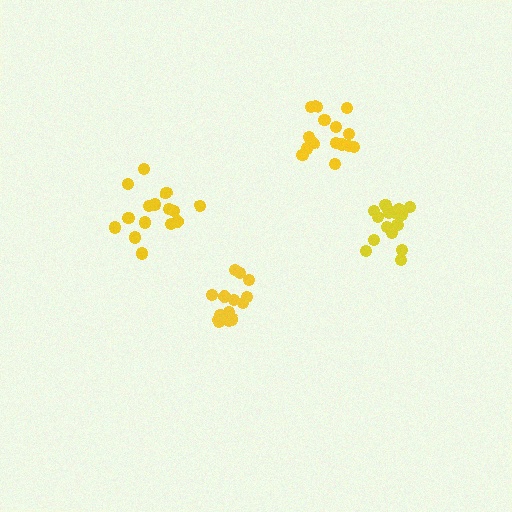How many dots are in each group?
Group 1: 17 dots, Group 2: 15 dots, Group 3: 14 dots, Group 4: 17 dots (63 total).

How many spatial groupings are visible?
There are 4 spatial groupings.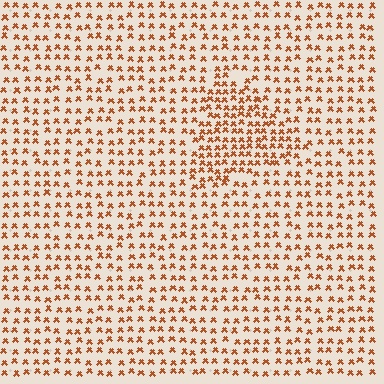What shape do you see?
I see a triangle.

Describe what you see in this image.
The image contains small brown elements arranged at two different densities. A triangle-shaped region is visible where the elements are more densely packed than the surrounding area.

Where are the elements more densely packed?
The elements are more densely packed inside the triangle boundary.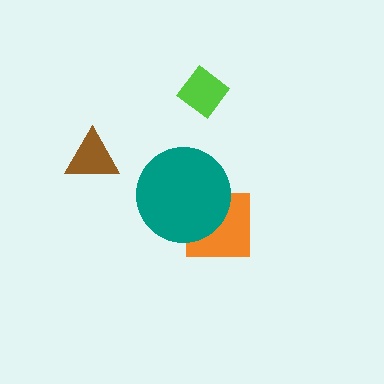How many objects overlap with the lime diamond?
0 objects overlap with the lime diamond.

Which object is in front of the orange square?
The teal circle is in front of the orange square.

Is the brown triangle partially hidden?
No, no other shape covers it.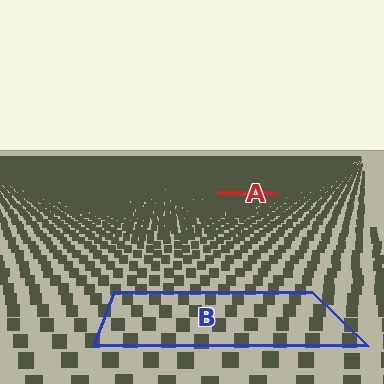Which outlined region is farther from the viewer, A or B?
Region A is farther from the viewer — the texture elements inside it appear smaller and more densely packed.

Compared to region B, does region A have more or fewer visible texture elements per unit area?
Region A has more texture elements per unit area — they are packed more densely because it is farther away.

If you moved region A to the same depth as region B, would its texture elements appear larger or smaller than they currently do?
They would appear larger. At a closer depth, the same texture elements are projected at a bigger on-screen size.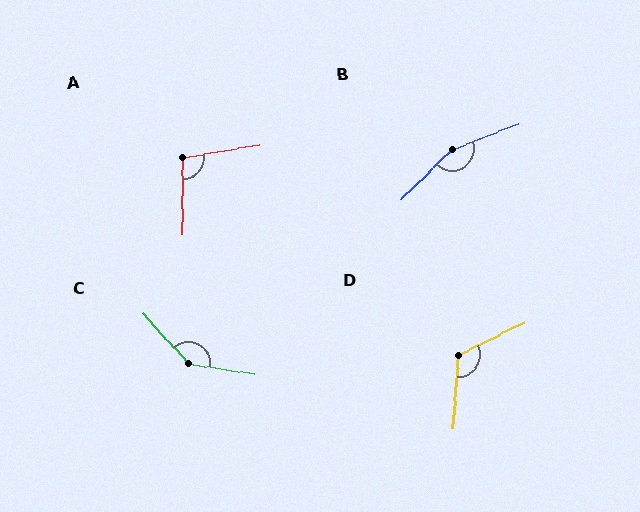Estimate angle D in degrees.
Approximately 120 degrees.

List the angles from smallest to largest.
A (99°), D (120°), C (141°), B (156°).